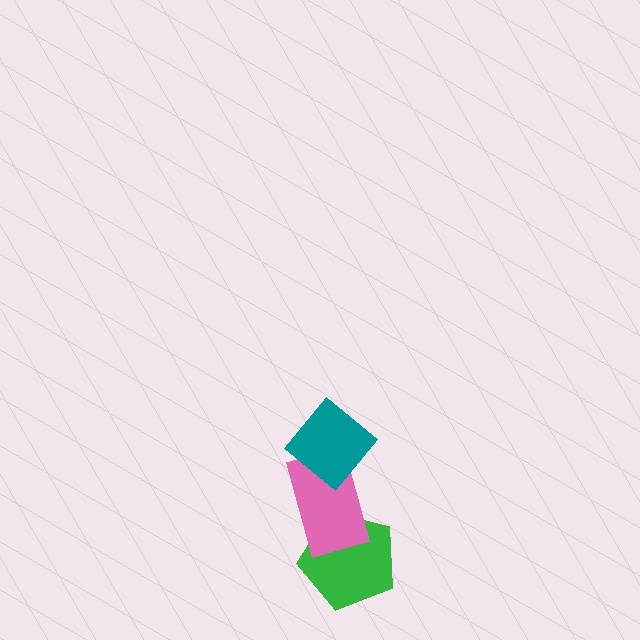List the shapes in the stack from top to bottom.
From top to bottom: the teal diamond, the pink rectangle, the green pentagon.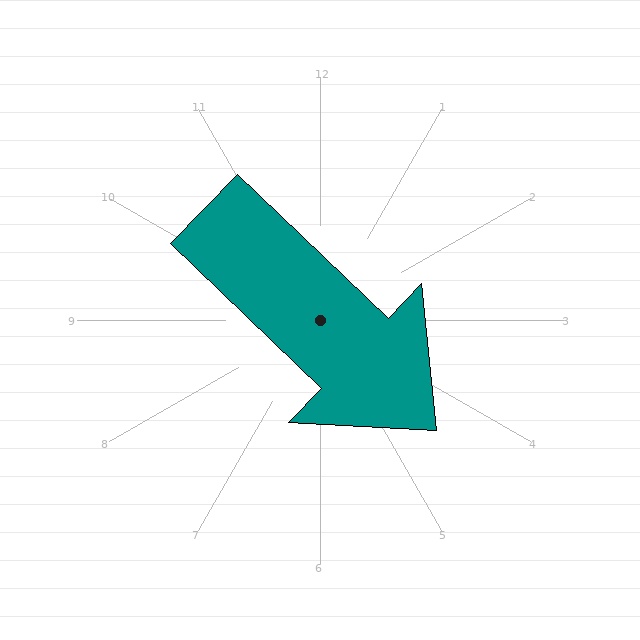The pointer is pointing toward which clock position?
Roughly 4 o'clock.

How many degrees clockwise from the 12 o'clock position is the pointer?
Approximately 134 degrees.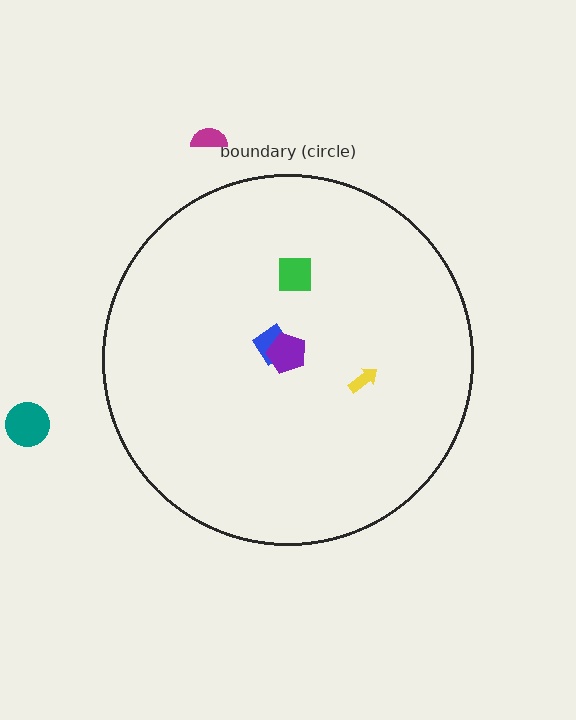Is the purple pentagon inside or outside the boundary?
Inside.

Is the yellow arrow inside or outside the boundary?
Inside.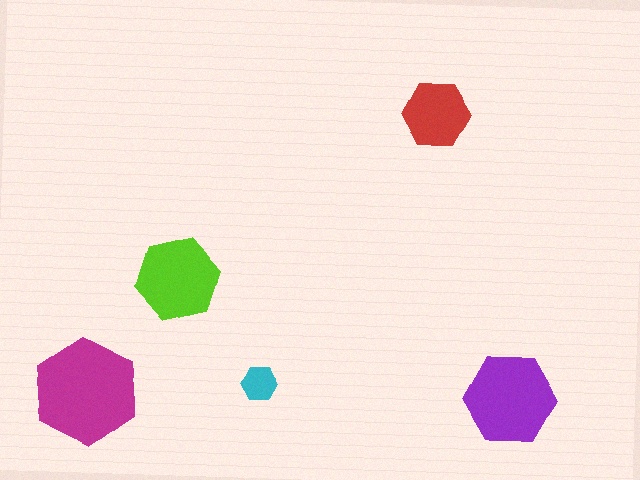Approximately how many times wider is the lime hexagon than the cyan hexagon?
About 2.5 times wider.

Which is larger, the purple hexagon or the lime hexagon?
The purple one.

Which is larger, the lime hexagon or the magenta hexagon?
The magenta one.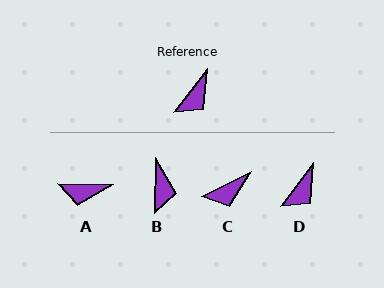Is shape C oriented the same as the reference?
No, it is off by about 27 degrees.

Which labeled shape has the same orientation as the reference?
D.